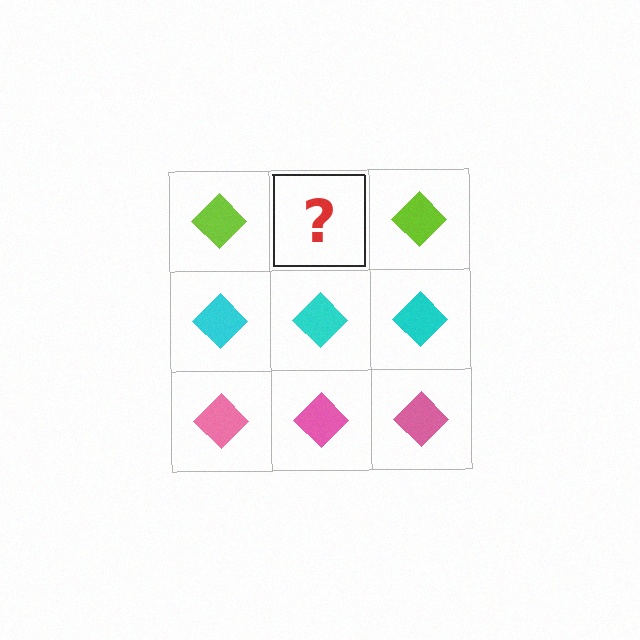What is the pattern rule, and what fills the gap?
The rule is that each row has a consistent color. The gap should be filled with a lime diamond.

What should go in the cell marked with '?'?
The missing cell should contain a lime diamond.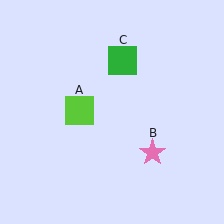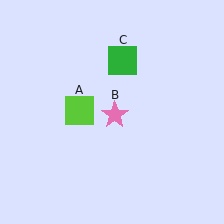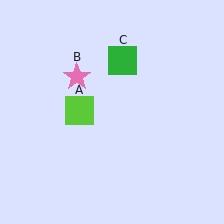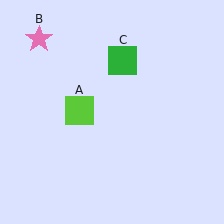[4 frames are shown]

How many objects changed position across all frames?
1 object changed position: pink star (object B).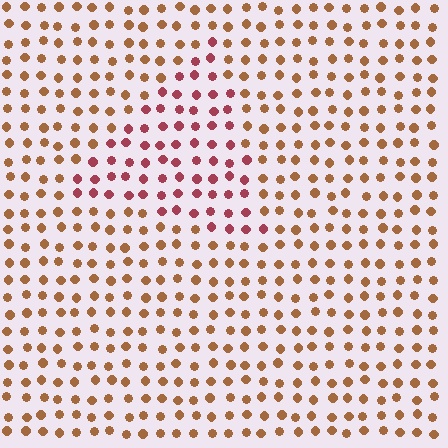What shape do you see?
I see a triangle.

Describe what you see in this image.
The image is filled with small brown elements in a uniform arrangement. A triangle-shaped region is visible where the elements are tinted to a slightly different hue, forming a subtle color boundary.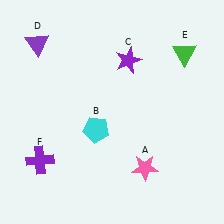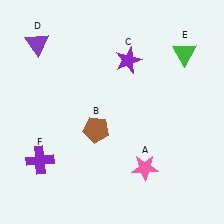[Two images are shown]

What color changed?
The pentagon (B) changed from cyan in Image 1 to brown in Image 2.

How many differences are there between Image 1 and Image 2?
There is 1 difference between the two images.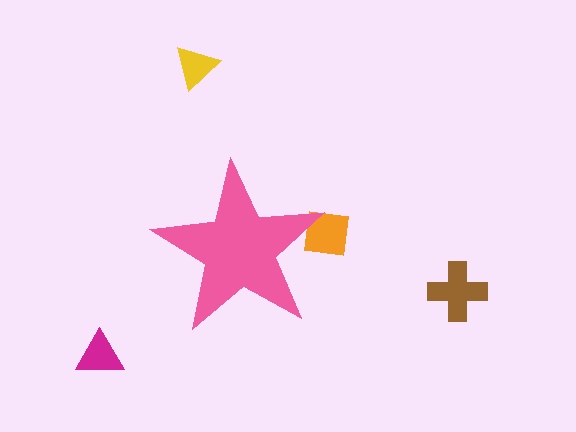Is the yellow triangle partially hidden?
No, the yellow triangle is fully visible.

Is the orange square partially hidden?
Yes, the orange square is partially hidden behind the pink star.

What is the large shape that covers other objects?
A pink star.